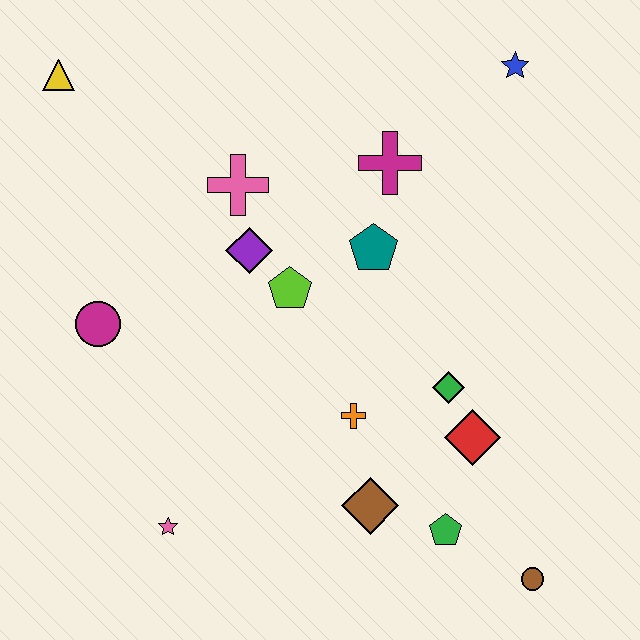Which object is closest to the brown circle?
The green pentagon is closest to the brown circle.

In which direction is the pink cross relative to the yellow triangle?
The pink cross is to the right of the yellow triangle.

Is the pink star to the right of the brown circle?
No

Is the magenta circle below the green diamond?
No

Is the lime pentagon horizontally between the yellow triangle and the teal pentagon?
Yes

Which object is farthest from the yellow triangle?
The brown circle is farthest from the yellow triangle.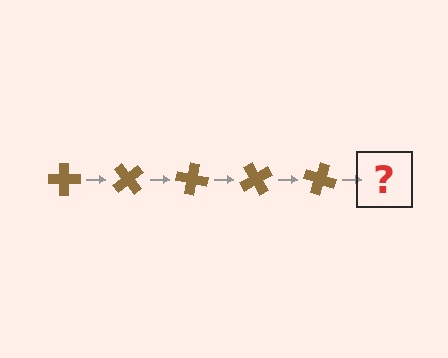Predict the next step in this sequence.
The next step is a brown cross rotated 250 degrees.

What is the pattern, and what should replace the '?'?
The pattern is that the cross rotates 50 degrees each step. The '?' should be a brown cross rotated 250 degrees.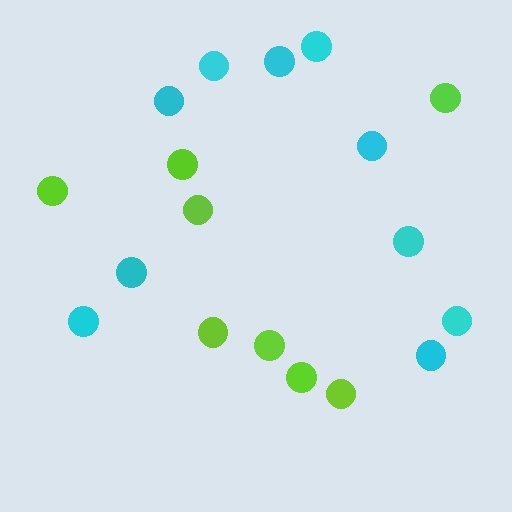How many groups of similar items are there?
There are 2 groups: one group of cyan circles (10) and one group of lime circles (8).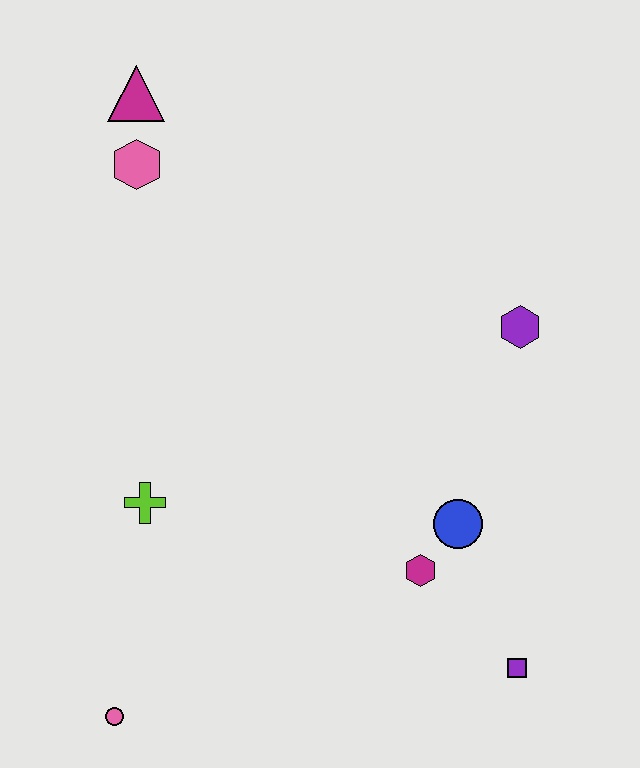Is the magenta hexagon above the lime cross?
No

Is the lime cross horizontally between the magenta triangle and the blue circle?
Yes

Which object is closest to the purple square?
The magenta hexagon is closest to the purple square.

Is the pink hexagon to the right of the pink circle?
Yes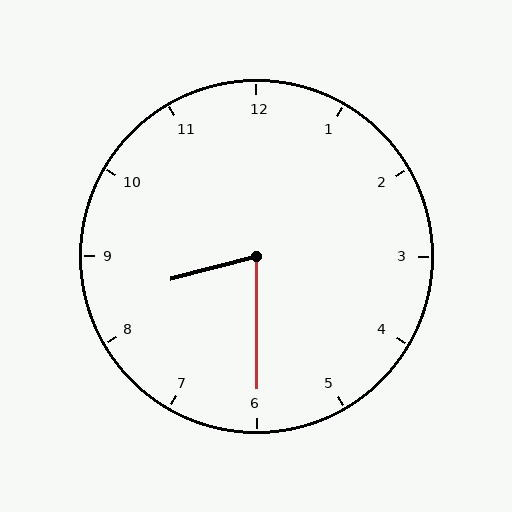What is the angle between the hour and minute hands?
Approximately 75 degrees.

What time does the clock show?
8:30.